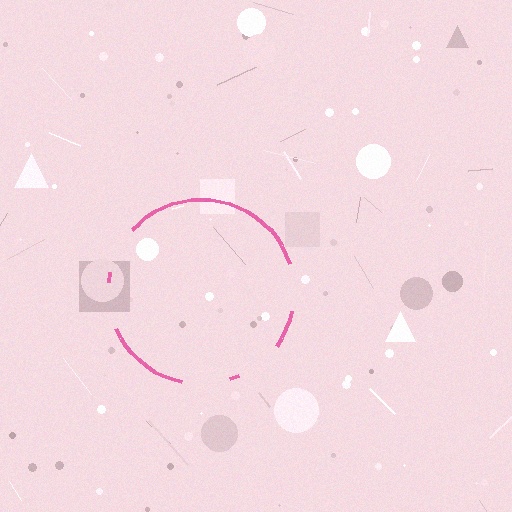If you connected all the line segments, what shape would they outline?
They would outline a circle.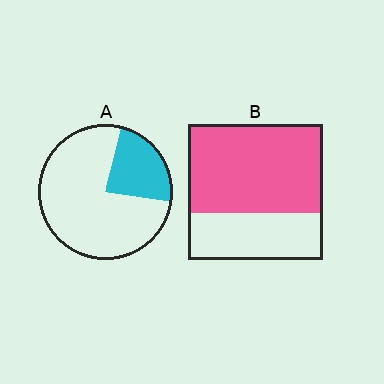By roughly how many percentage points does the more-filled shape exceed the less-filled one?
By roughly 40 percentage points (B over A).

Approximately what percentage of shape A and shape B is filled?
A is approximately 25% and B is approximately 65%.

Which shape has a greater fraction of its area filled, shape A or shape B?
Shape B.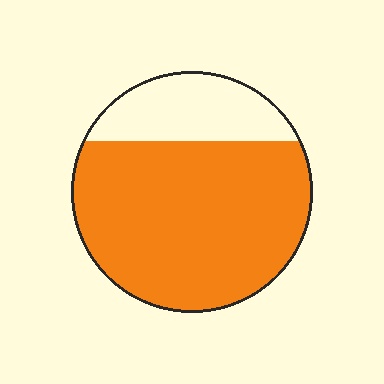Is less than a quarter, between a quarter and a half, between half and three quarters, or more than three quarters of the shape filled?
More than three quarters.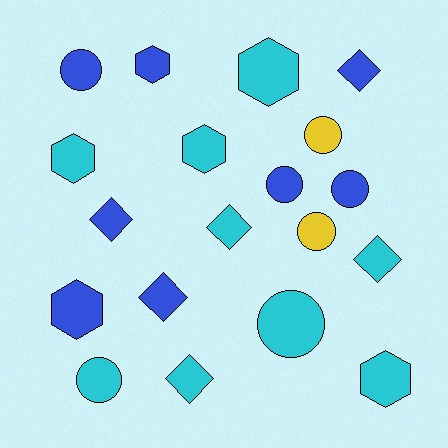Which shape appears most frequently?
Circle, with 7 objects.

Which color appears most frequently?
Cyan, with 9 objects.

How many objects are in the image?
There are 19 objects.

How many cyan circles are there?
There are 2 cyan circles.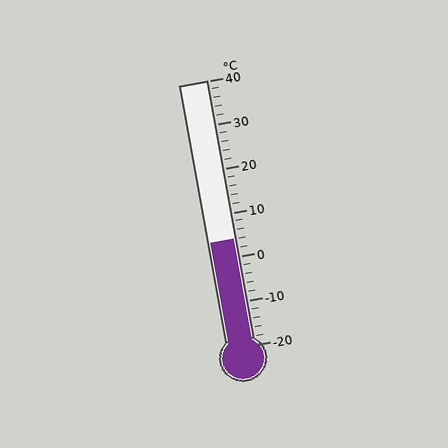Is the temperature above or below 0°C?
The temperature is above 0°C.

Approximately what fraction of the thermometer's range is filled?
The thermometer is filled to approximately 40% of its range.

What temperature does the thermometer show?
The thermometer shows approximately 4°C.